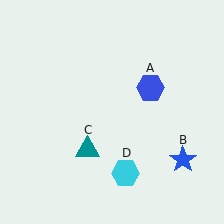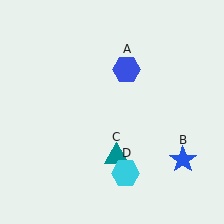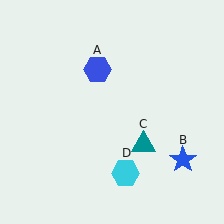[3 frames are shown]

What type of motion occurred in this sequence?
The blue hexagon (object A), teal triangle (object C) rotated counterclockwise around the center of the scene.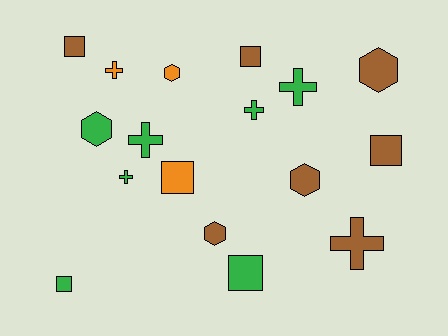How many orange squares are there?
There is 1 orange square.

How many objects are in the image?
There are 17 objects.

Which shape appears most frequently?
Cross, with 6 objects.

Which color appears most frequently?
Brown, with 7 objects.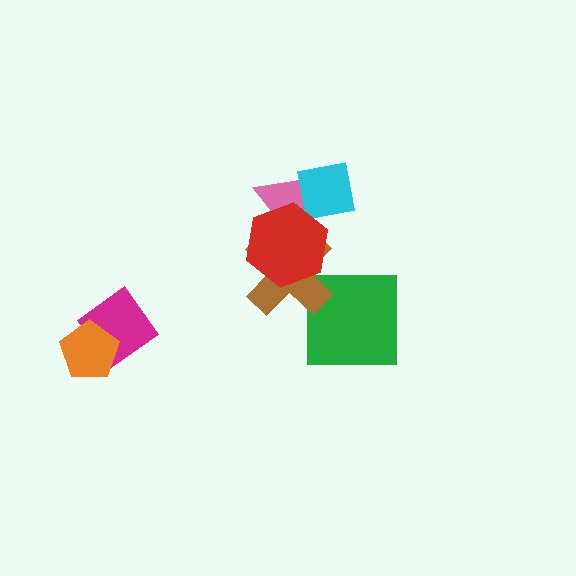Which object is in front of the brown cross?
The red hexagon is in front of the brown cross.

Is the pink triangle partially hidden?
Yes, it is partially covered by another shape.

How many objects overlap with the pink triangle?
3 objects overlap with the pink triangle.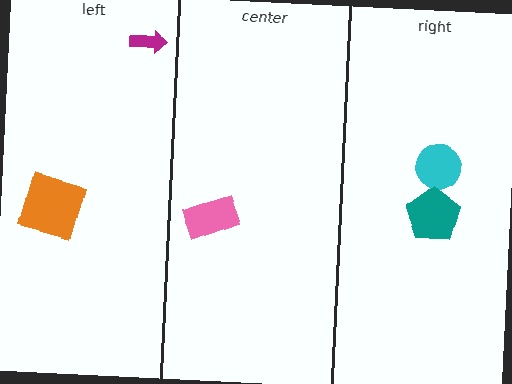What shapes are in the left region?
The orange square, the magenta arrow.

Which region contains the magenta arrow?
The left region.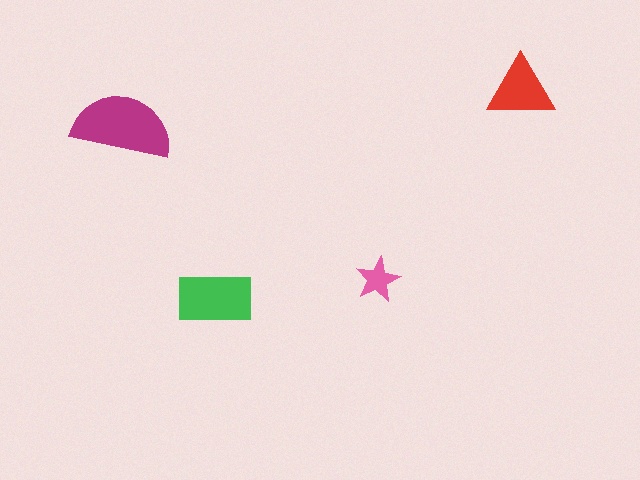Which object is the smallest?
The pink star.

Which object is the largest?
The magenta semicircle.